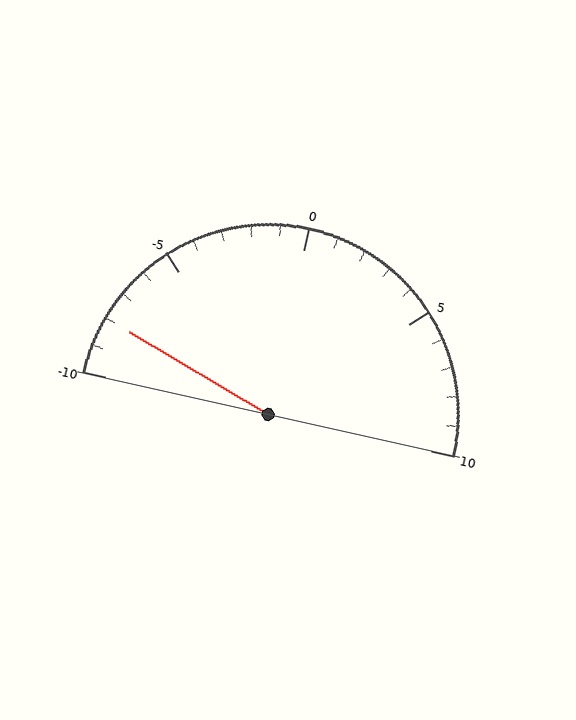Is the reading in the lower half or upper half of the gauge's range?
The reading is in the lower half of the range (-10 to 10).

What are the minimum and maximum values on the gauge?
The gauge ranges from -10 to 10.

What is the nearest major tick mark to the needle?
The nearest major tick mark is -10.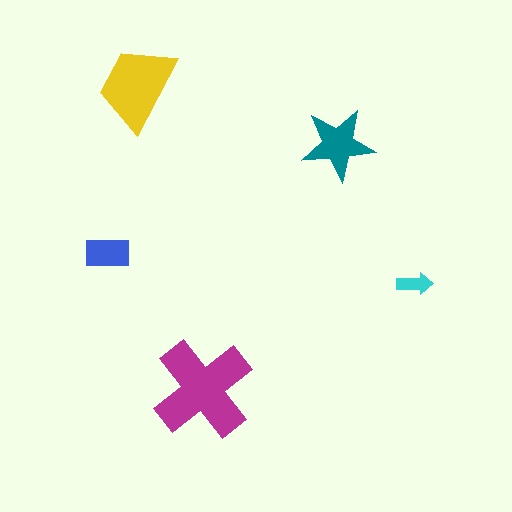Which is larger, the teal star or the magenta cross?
The magenta cross.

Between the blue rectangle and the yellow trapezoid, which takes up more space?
The yellow trapezoid.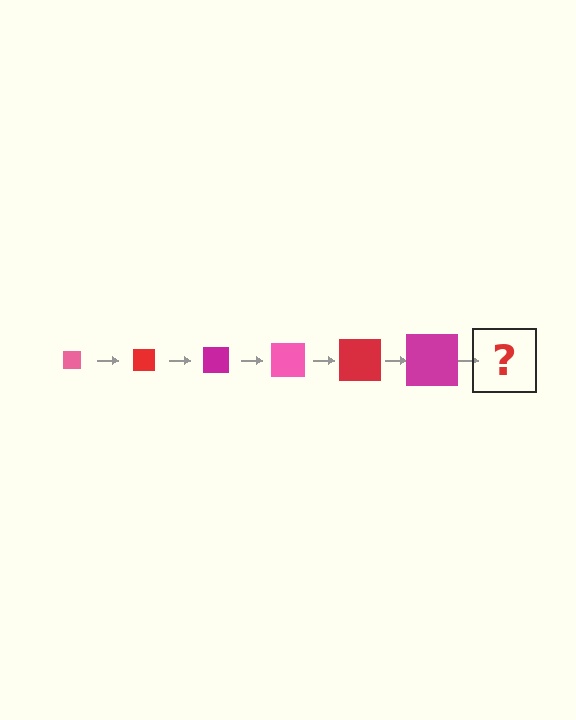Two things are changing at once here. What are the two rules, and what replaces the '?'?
The two rules are that the square grows larger each step and the color cycles through pink, red, and magenta. The '?' should be a pink square, larger than the previous one.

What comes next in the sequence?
The next element should be a pink square, larger than the previous one.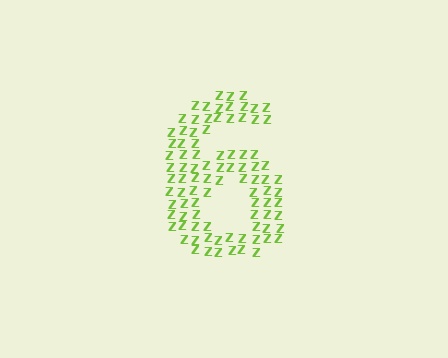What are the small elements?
The small elements are letter Z's.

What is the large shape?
The large shape is the digit 6.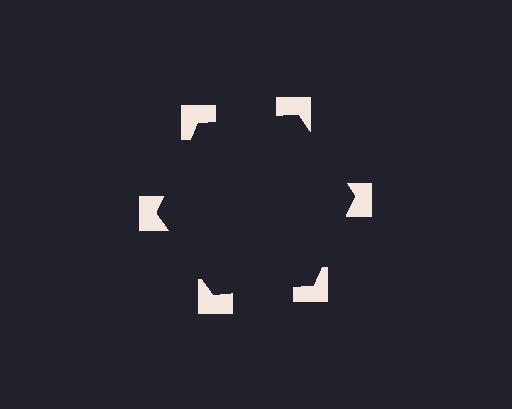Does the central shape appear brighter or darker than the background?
It typically appears slightly darker than the background, even though no actual brightness change is drawn.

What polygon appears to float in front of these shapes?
An illusory hexagon — its edges are inferred from the aligned wedge cuts in the notched squares, not physically drawn.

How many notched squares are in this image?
There are 6 — one at each vertex of the illusory hexagon.